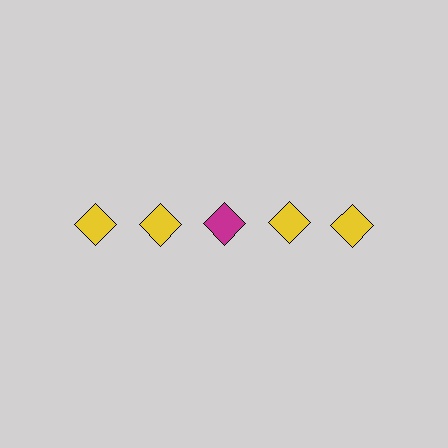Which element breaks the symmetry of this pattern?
The magenta diamond in the top row, center column breaks the symmetry. All other shapes are yellow diamonds.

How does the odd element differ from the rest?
It has a different color: magenta instead of yellow.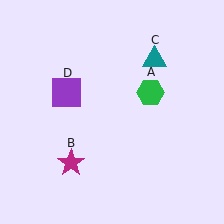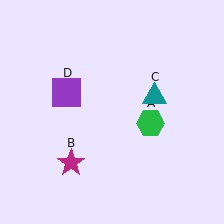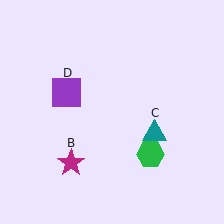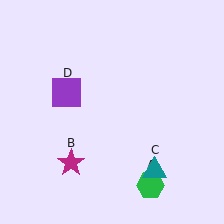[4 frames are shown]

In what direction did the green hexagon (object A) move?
The green hexagon (object A) moved down.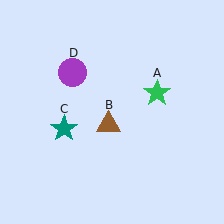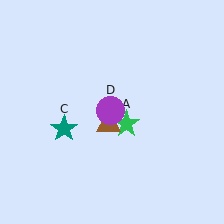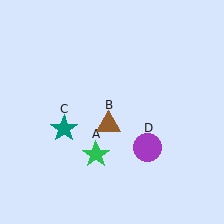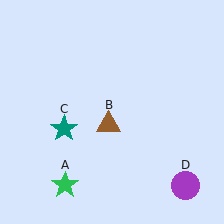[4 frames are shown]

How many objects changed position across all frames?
2 objects changed position: green star (object A), purple circle (object D).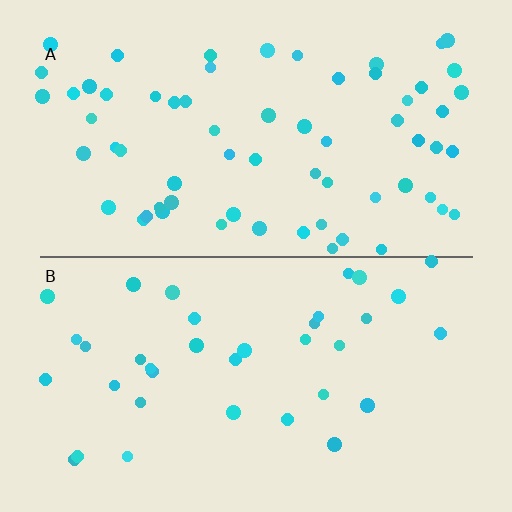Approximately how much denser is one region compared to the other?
Approximately 1.8× — region A over region B.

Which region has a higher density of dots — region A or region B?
A (the top).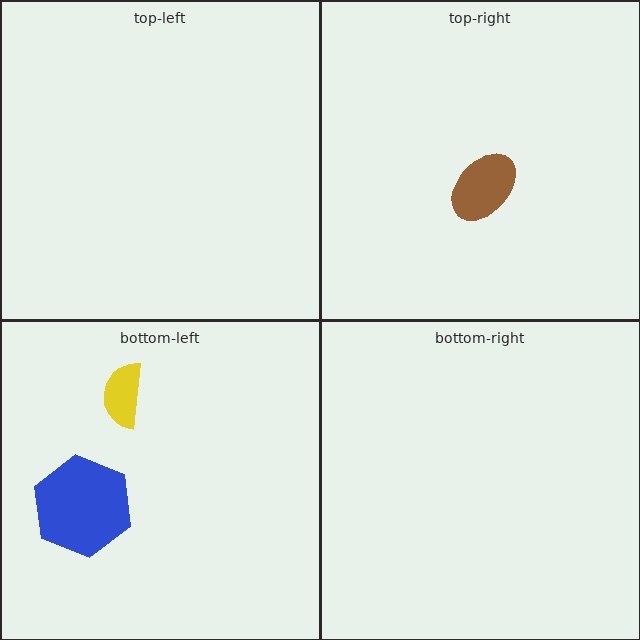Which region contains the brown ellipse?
The top-right region.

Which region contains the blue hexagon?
The bottom-left region.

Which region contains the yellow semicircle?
The bottom-left region.